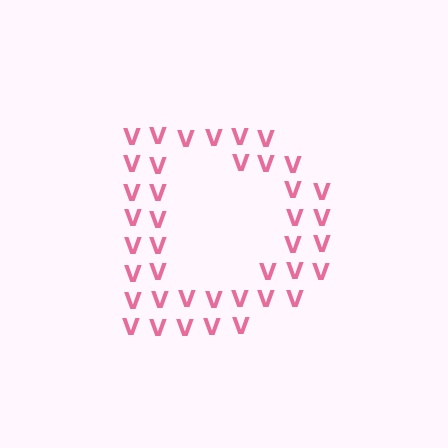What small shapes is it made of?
It is made of small letter V's.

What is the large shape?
The large shape is the letter D.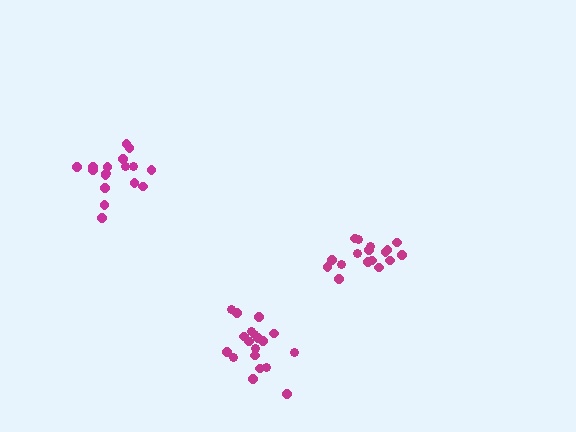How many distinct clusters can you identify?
There are 3 distinct clusters.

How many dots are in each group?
Group 1: 17 dots, Group 2: 19 dots, Group 3: 17 dots (53 total).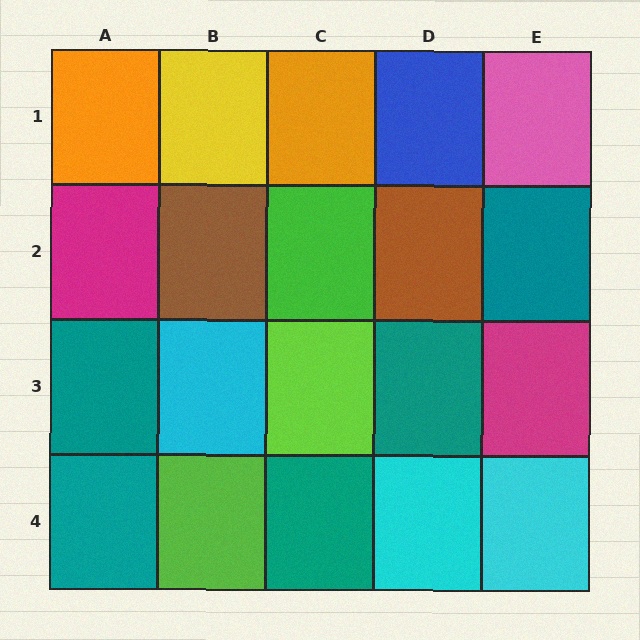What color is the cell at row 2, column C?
Green.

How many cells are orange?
2 cells are orange.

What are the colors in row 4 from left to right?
Teal, lime, teal, cyan, cyan.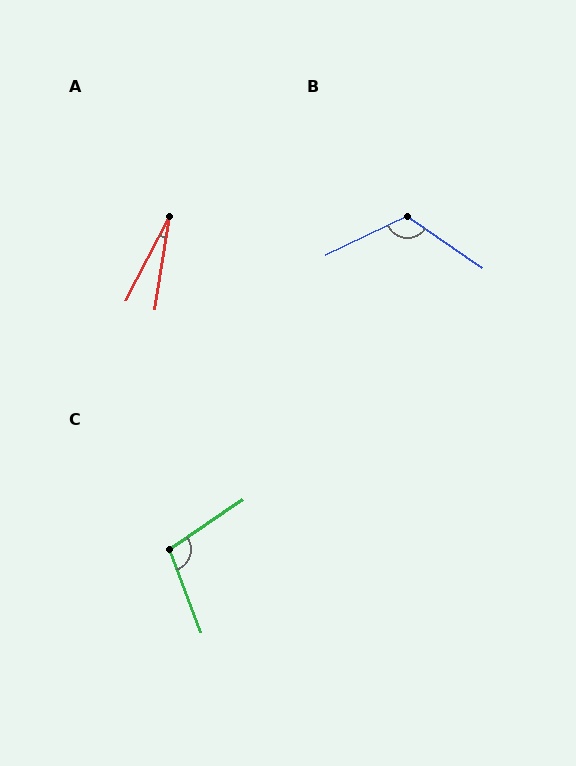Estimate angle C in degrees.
Approximately 104 degrees.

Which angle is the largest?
B, at approximately 120 degrees.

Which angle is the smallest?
A, at approximately 18 degrees.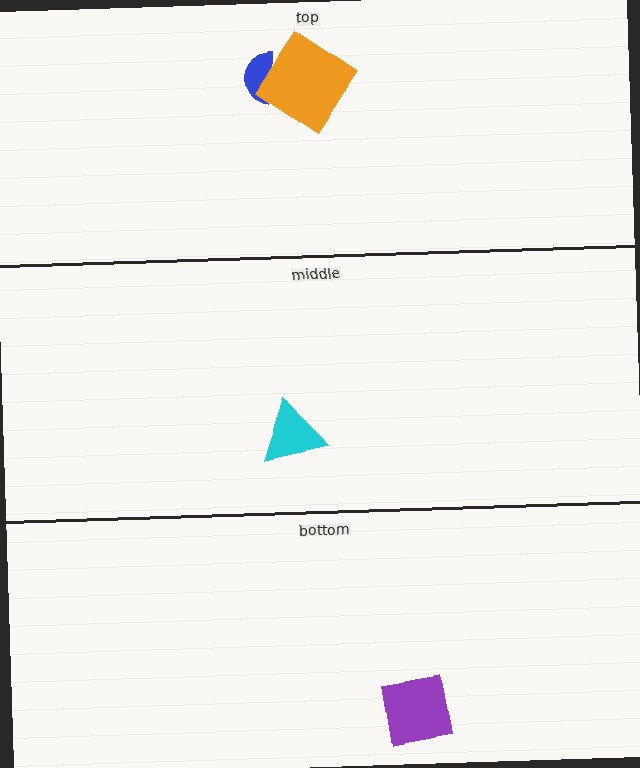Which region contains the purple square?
The bottom region.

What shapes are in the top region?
The blue semicircle, the orange diamond.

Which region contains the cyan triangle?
The middle region.